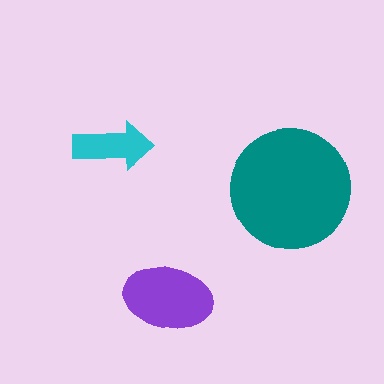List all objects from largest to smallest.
The teal circle, the purple ellipse, the cyan arrow.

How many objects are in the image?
There are 3 objects in the image.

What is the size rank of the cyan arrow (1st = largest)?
3rd.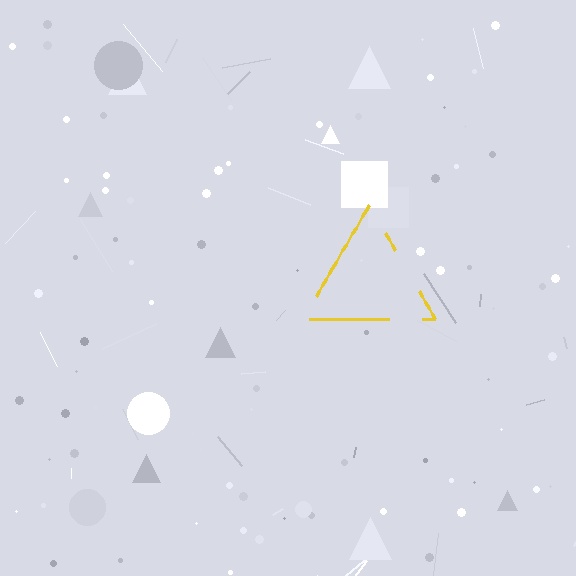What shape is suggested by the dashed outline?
The dashed outline suggests a triangle.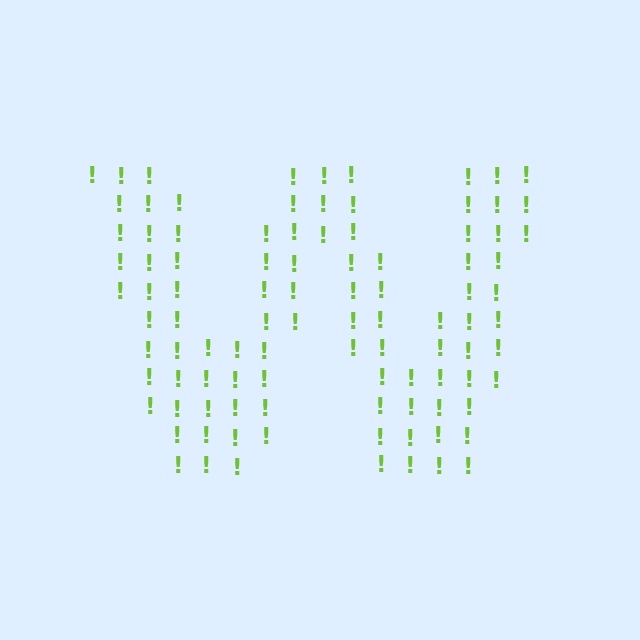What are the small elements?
The small elements are exclamation marks.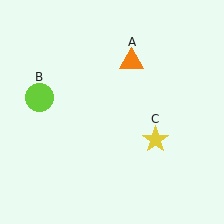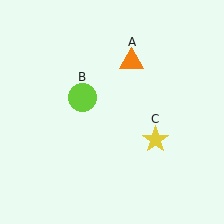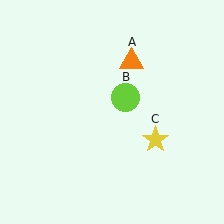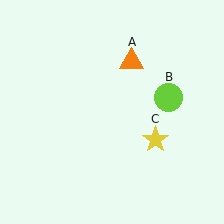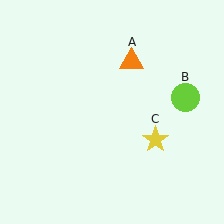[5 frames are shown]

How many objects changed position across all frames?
1 object changed position: lime circle (object B).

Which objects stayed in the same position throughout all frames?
Orange triangle (object A) and yellow star (object C) remained stationary.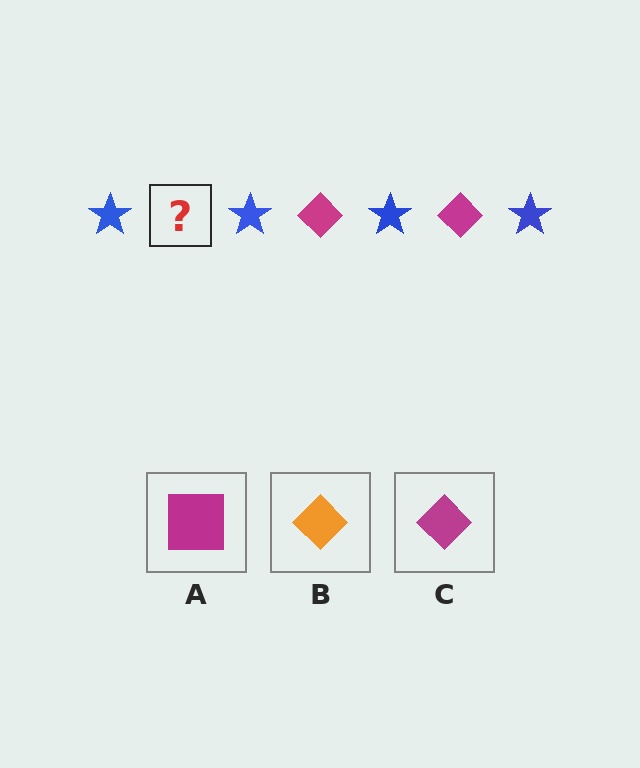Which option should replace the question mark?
Option C.